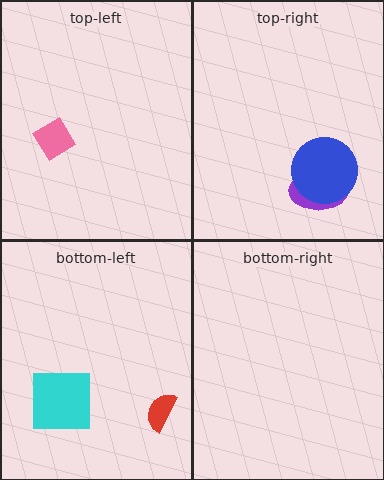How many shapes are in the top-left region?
1.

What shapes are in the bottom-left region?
The cyan square, the red semicircle.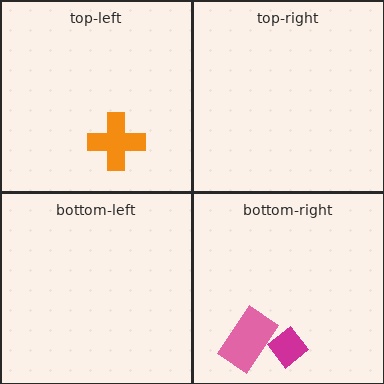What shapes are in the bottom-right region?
The pink rectangle, the magenta diamond.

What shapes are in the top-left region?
The orange cross.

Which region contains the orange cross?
The top-left region.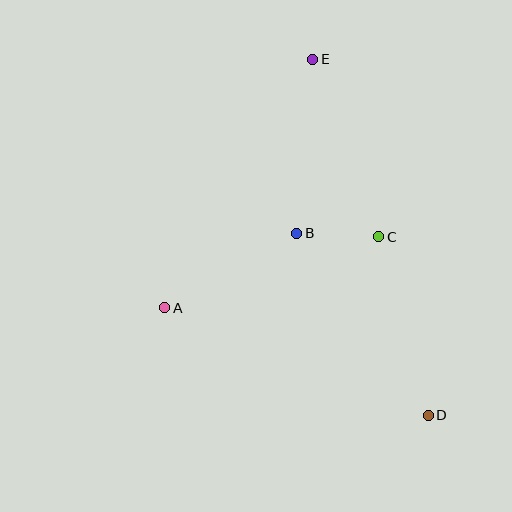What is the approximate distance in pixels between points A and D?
The distance between A and D is approximately 284 pixels.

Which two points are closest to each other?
Points B and C are closest to each other.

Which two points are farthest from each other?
Points D and E are farthest from each other.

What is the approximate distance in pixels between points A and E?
The distance between A and E is approximately 289 pixels.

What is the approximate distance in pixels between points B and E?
The distance between B and E is approximately 175 pixels.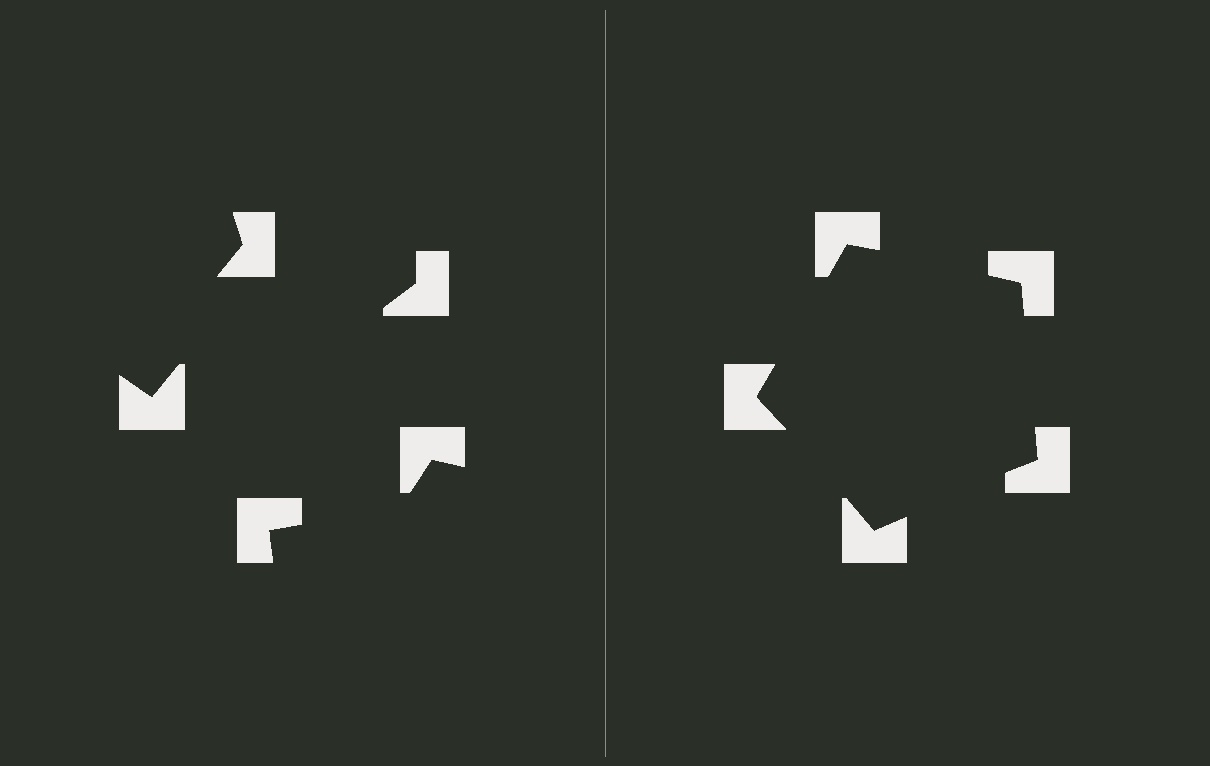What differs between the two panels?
The notched squares are positioned identically on both sides; only the wedge orientations differ. On the right they align to a pentagon; on the left they are misaligned.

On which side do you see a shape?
An illusory pentagon appears on the right side. On the left side the wedge cuts are rotated, so no coherent shape forms.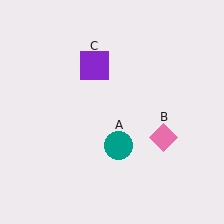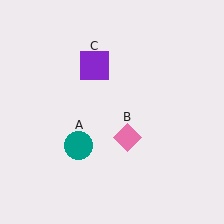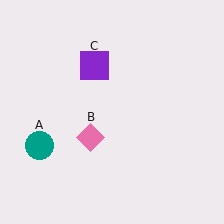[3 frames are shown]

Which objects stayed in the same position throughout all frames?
Purple square (object C) remained stationary.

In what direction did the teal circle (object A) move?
The teal circle (object A) moved left.